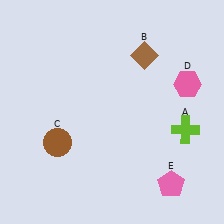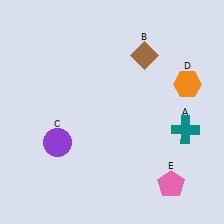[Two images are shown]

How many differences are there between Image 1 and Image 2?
There are 3 differences between the two images.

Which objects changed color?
A changed from lime to teal. C changed from brown to purple. D changed from pink to orange.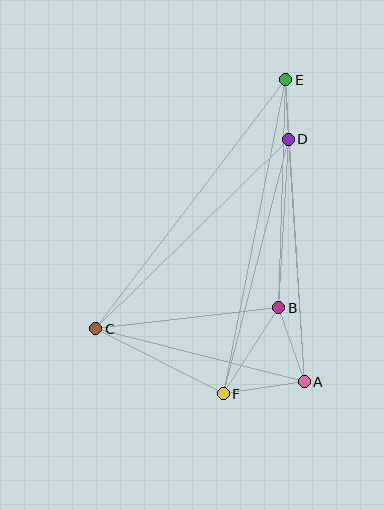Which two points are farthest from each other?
Points E and F are farthest from each other.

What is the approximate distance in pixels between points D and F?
The distance between D and F is approximately 263 pixels.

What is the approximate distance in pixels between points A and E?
The distance between A and E is approximately 303 pixels.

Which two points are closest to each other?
Points D and E are closest to each other.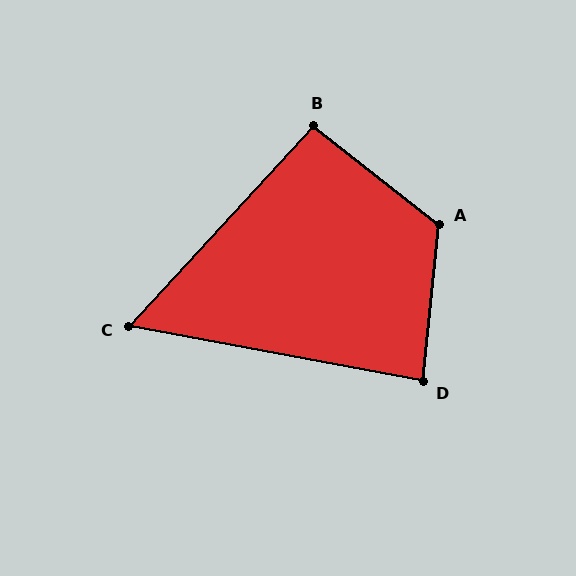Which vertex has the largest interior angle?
A, at approximately 122 degrees.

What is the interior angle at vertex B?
Approximately 95 degrees (approximately right).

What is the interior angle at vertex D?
Approximately 85 degrees (approximately right).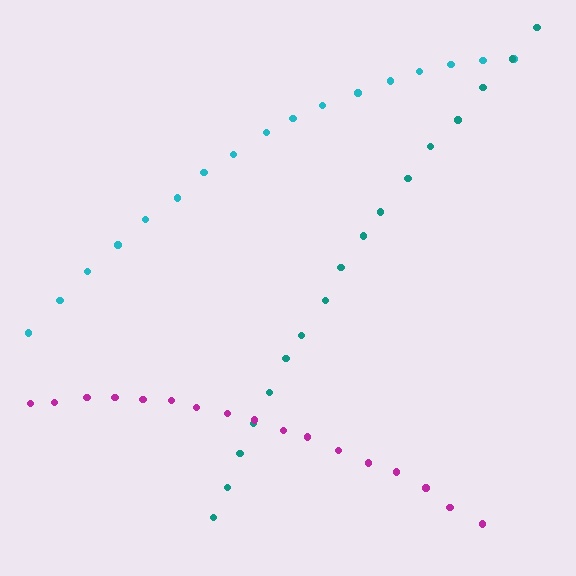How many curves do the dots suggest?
There are 3 distinct paths.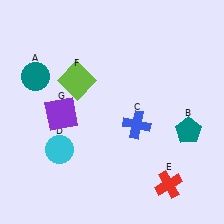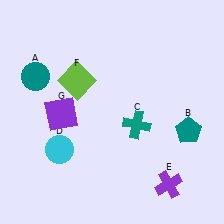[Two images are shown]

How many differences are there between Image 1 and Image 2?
There are 2 differences between the two images.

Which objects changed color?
C changed from blue to teal. E changed from red to purple.